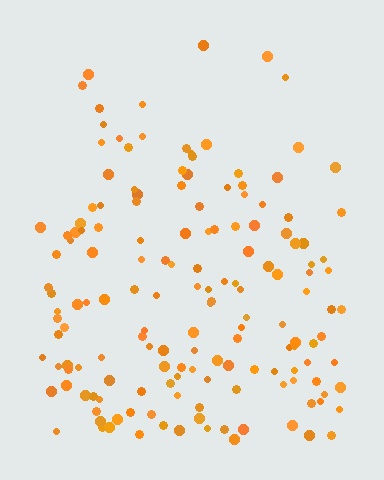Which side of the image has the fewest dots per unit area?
The top.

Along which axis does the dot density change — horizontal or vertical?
Vertical.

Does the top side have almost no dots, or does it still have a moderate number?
Still a moderate number, just noticeably fewer than the bottom.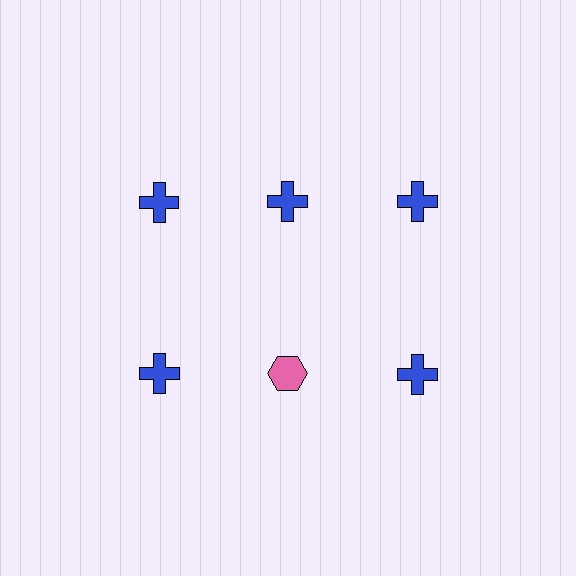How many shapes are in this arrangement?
There are 6 shapes arranged in a grid pattern.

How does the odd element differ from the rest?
It differs in both color (pink instead of blue) and shape (hexagon instead of cross).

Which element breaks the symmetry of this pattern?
The pink hexagon in the second row, second from left column breaks the symmetry. All other shapes are blue crosses.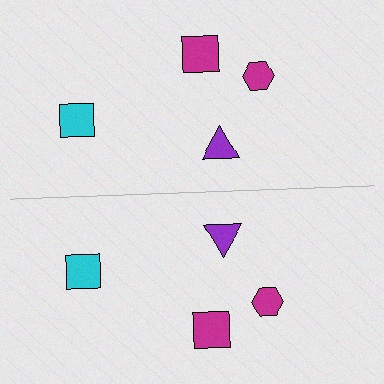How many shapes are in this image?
There are 8 shapes in this image.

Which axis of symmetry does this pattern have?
The pattern has a horizontal axis of symmetry running through the center of the image.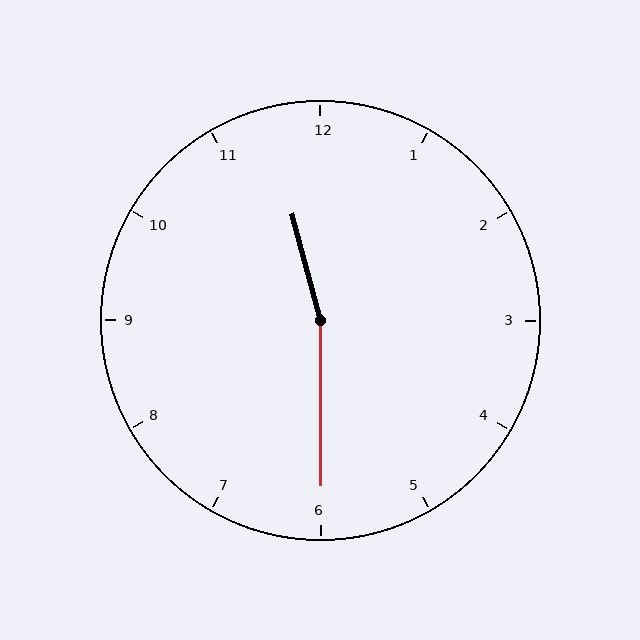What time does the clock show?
11:30.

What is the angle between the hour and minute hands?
Approximately 165 degrees.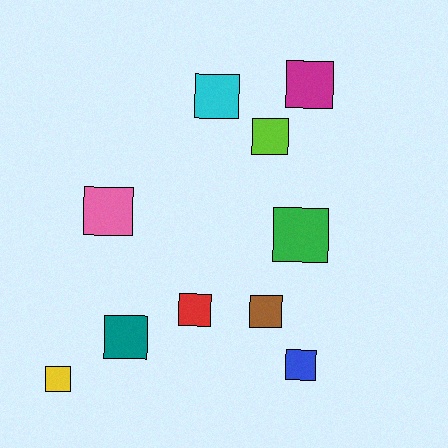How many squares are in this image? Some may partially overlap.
There are 10 squares.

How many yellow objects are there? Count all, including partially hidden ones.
There is 1 yellow object.